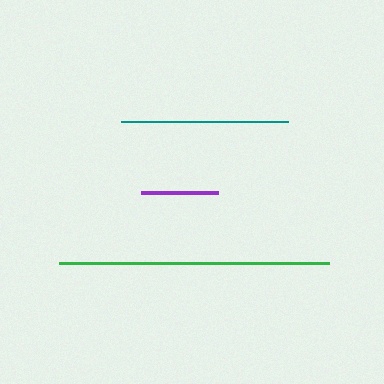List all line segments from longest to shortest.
From longest to shortest: green, teal, purple.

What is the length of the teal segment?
The teal segment is approximately 167 pixels long.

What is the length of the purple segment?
The purple segment is approximately 76 pixels long.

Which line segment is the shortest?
The purple line is the shortest at approximately 76 pixels.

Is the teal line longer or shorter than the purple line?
The teal line is longer than the purple line.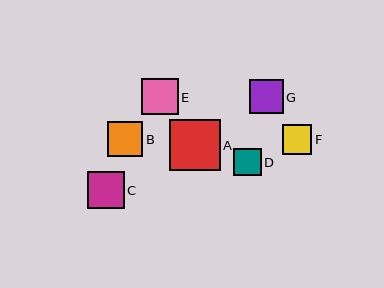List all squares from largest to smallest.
From largest to smallest: A, C, E, B, G, F, D.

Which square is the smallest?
Square D is the smallest with a size of approximately 27 pixels.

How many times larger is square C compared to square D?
Square C is approximately 1.3 times the size of square D.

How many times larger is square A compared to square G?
Square A is approximately 1.5 times the size of square G.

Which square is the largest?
Square A is the largest with a size of approximately 51 pixels.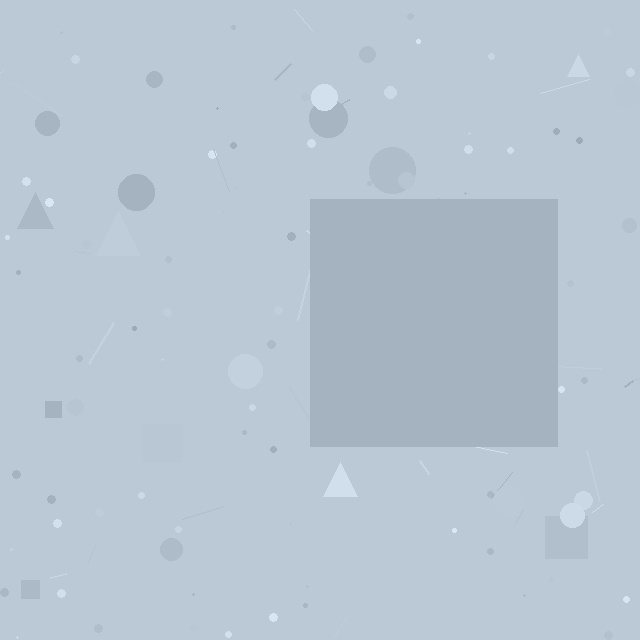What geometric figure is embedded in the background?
A square is embedded in the background.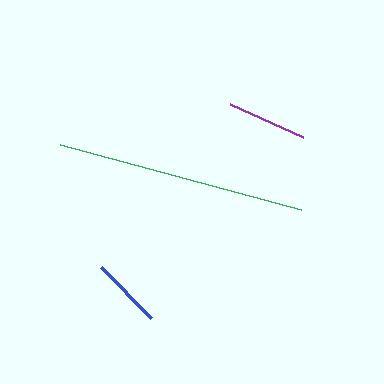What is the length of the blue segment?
The blue segment is approximately 72 pixels long.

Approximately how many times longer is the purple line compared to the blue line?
The purple line is approximately 1.1 times the length of the blue line.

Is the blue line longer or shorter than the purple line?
The purple line is longer than the blue line.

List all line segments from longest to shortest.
From longest to shortest: green, purple, blue.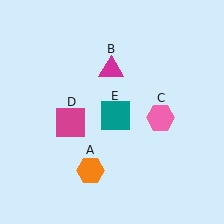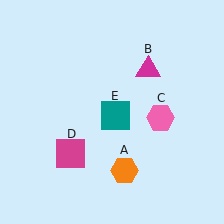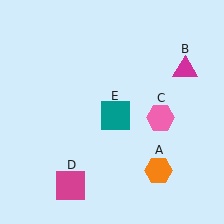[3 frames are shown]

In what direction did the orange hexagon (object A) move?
The orange hexagon (object A) moved right.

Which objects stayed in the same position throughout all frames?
Pink hexagon (object C) and teal square (object E) remained stationary.